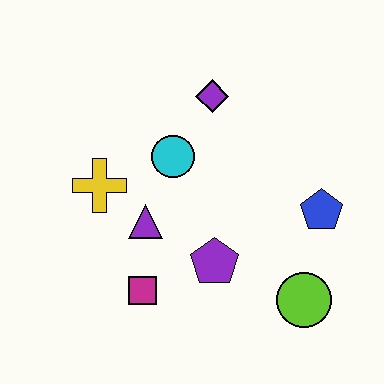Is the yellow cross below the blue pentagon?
No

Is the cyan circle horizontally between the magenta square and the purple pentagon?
Yes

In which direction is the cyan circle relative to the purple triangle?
The cyan circle is above the purple triangle.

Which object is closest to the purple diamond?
The cyan circle is closest to the purple diamond.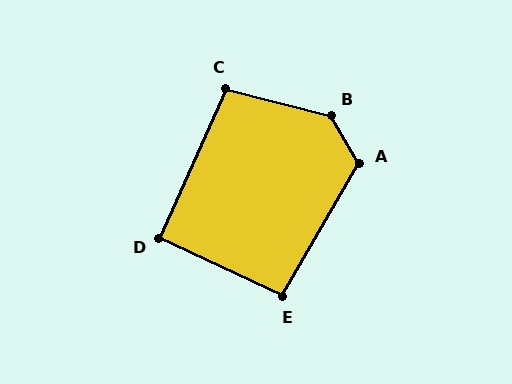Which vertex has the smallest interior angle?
D, at approximately 91 degrees.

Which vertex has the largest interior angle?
B, at approximately 135 degrees.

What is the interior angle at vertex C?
Approximately 100 degrees (obtuse).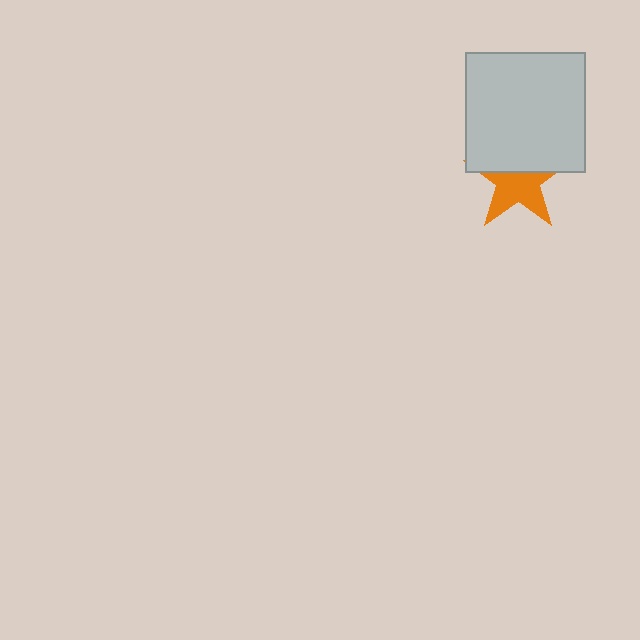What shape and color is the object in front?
The object in front is a light gray square.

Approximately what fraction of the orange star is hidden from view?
Roughly 46% of the orange star is hidden behind the light gray square.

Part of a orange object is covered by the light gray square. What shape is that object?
It is a star.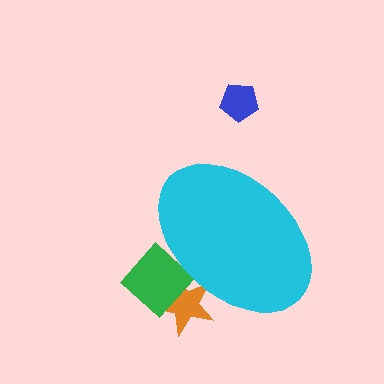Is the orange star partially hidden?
Yes, the orange star is partially hidden behind the cyan ellipse.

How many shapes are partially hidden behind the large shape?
2 shapes are partially hidden.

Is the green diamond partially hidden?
Yes, the green diamond is partially hidden behind the cyan ellipse.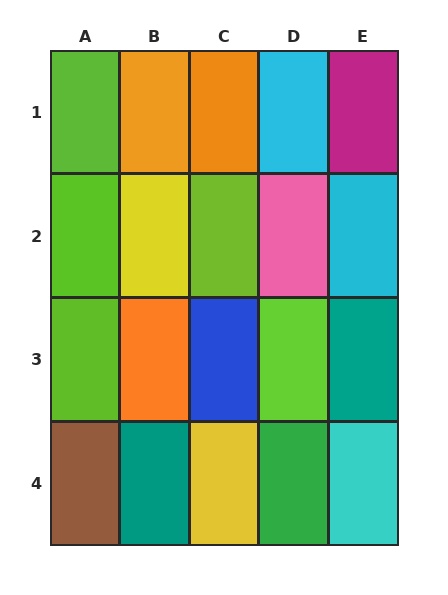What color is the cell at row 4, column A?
Brown.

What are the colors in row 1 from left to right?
Lime, orange, orange, cyan, magenta.